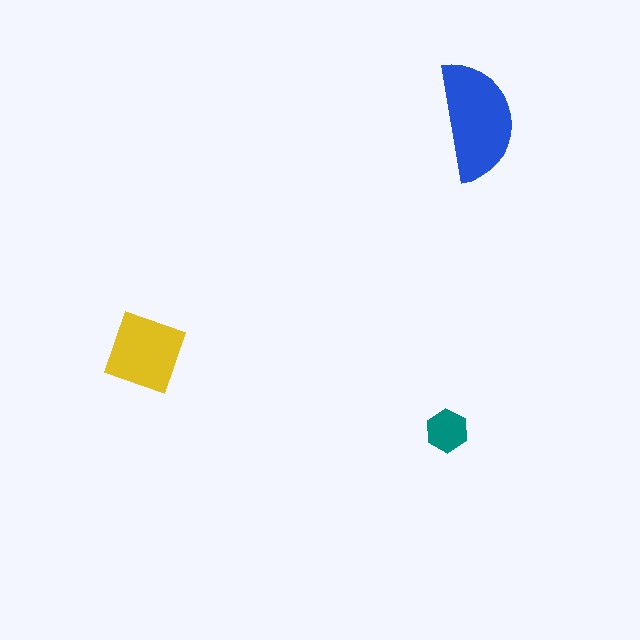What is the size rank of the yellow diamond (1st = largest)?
2nd.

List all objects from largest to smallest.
The blue semicircle, the yellow diamond, the teal hexagon.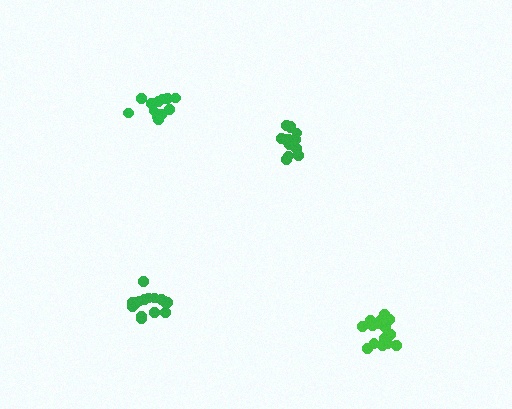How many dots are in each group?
Group 1: 14 dots, Group 2: 15 dots, Group 3: 17 dots, Group 4: 12 dots (58 total).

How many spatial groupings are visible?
There are 4 spatial groupings.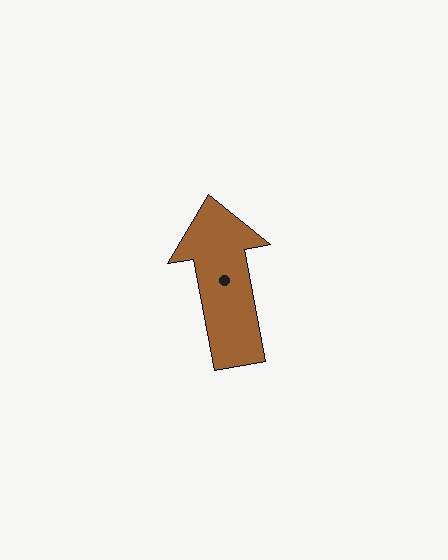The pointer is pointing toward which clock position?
Roughly 12 o'clock.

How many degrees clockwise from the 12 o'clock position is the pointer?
Approximately 349 degrees.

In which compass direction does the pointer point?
North.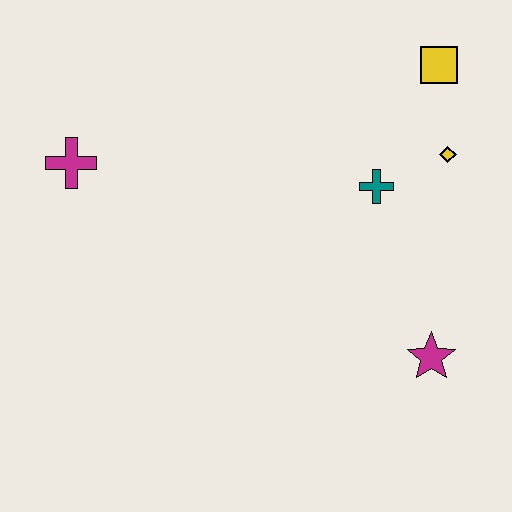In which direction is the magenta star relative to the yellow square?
The magenta star is below the yellow square.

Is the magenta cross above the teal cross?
Yes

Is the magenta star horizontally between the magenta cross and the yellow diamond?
Yes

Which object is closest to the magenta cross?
The teal cross is closest to the magenta cross.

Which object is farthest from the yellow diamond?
The magenta cross is farthest from the yellow diamond.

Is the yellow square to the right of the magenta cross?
Yes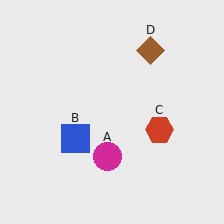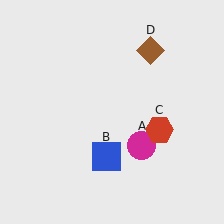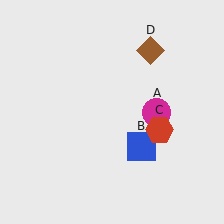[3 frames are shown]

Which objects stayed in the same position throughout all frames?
Red hexagon (object C) and brown diamond (object D) remained stationary.